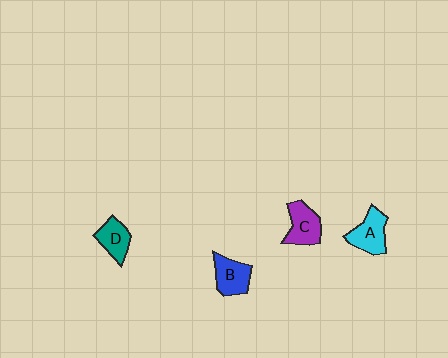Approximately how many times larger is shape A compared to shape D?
Approximately 1.2 times.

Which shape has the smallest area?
Shape D (teal).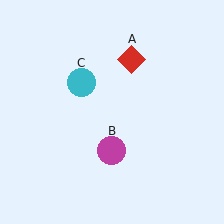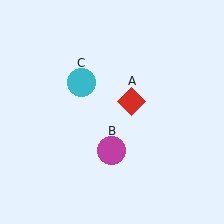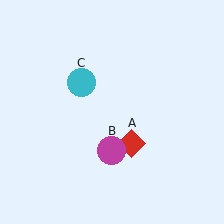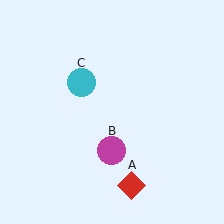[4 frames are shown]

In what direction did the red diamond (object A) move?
The red diamond (object A) moved down.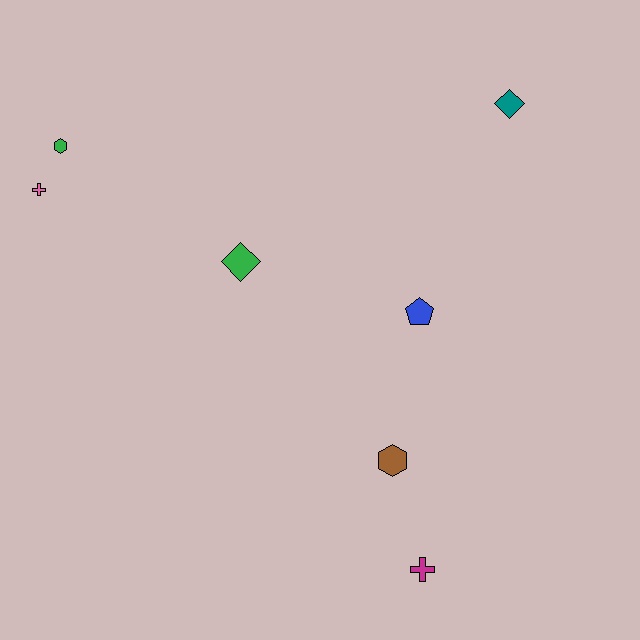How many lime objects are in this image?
There are no lime objects.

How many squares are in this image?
There are no squares.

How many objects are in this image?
There are 7 objects.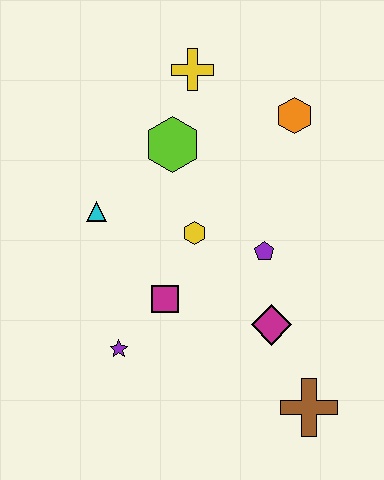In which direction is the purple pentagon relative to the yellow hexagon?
The purple pentagon is to the right of the yellow hexagon.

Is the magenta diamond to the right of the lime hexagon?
Yes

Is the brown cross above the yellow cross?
No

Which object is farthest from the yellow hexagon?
The brown cross is farthest from the yellow hexagon.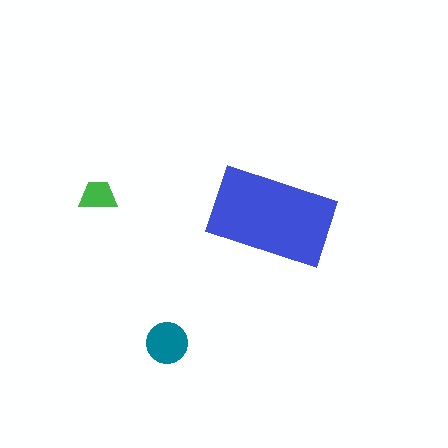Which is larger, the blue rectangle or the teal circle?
The blue rectangle.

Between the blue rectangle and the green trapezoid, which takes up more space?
The blue rectangle.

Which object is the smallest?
The green trapezoid.